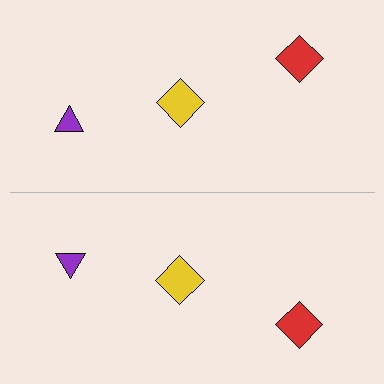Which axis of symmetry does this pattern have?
The pattern has a horizontal axis of symmetry running through the center of the image.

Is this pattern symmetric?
Yes, this pattern has bilateral (reflection) symmetry.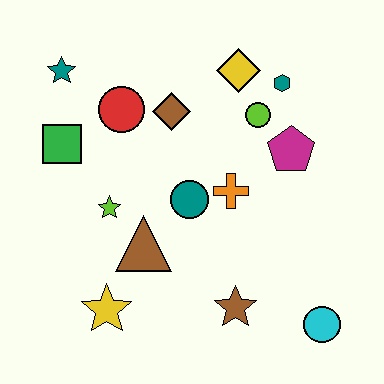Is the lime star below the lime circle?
Yes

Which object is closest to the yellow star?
The brown triangle is closest to the yellow star.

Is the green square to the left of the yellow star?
Yes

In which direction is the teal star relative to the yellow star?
The teal star is above the yellow star.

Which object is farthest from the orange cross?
The teal star is farthest from the orange cross.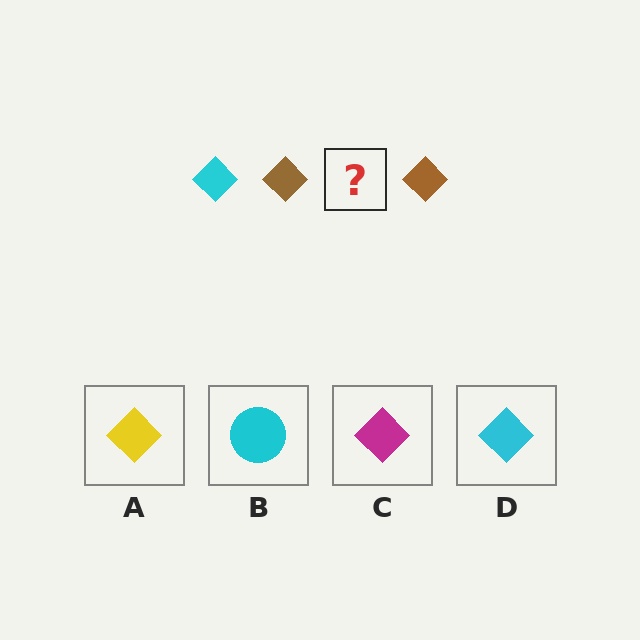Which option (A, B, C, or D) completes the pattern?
D.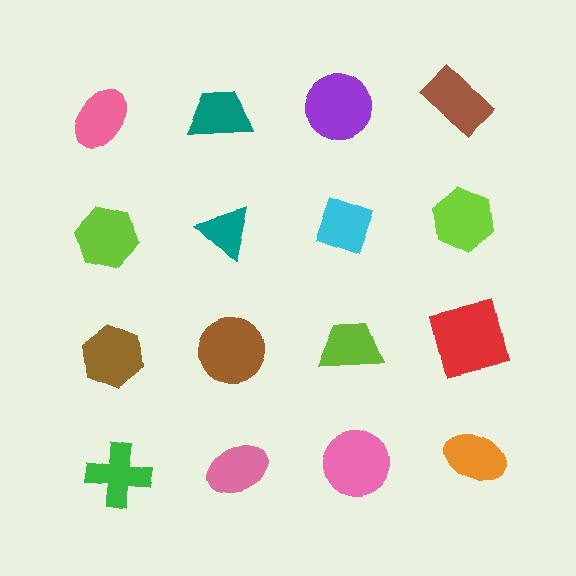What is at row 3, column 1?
A brown hexagon.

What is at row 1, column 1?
A pink ellipse.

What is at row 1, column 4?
A brown rectangle.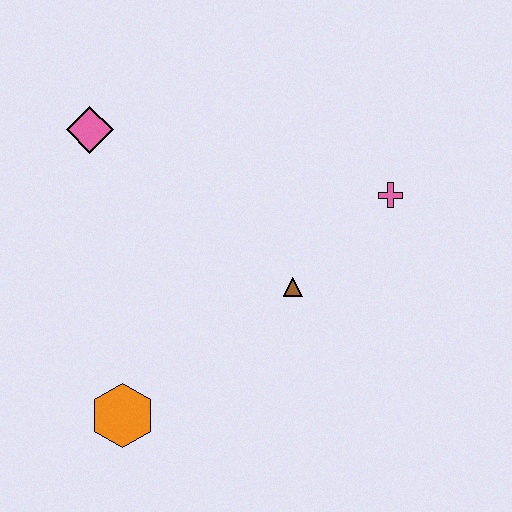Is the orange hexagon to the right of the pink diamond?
Yes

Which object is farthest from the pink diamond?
The pink cross is farthest from the pink diamond.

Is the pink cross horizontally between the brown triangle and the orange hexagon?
No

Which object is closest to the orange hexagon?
The brown triangle is closest to the orange hexagon.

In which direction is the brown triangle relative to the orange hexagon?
The brown triangle is to the right of the orange hexagon.